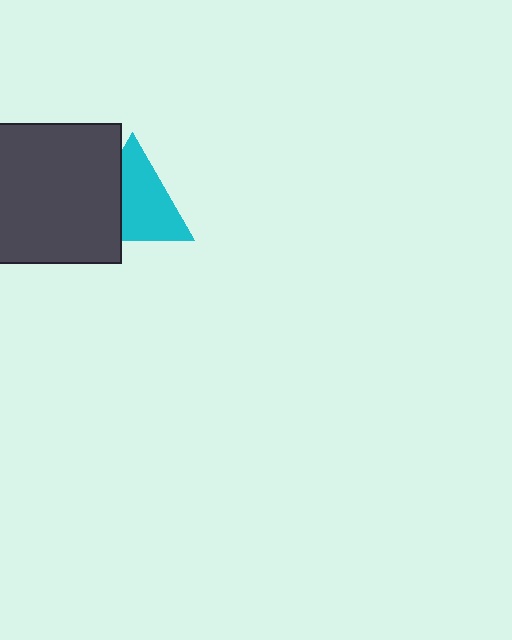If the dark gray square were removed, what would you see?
You would see the complete cyan triangle.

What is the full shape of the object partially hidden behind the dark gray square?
The partially hidden object is a cyan triangle.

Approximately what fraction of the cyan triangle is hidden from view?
Roughly 34% of the cyan triangle is hidden behind the dark gray square.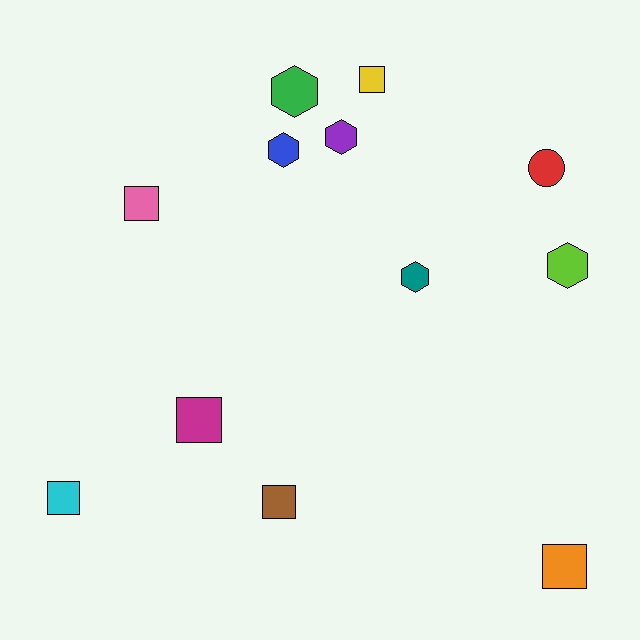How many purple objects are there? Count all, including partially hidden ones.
There is 1 purple object.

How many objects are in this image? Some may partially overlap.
There are 12 objects.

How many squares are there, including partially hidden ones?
There are 6 squares.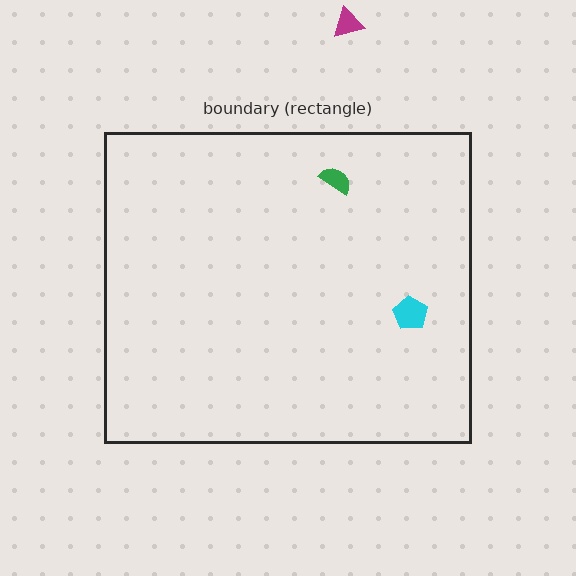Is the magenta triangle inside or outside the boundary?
Outside.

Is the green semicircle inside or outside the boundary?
Inside.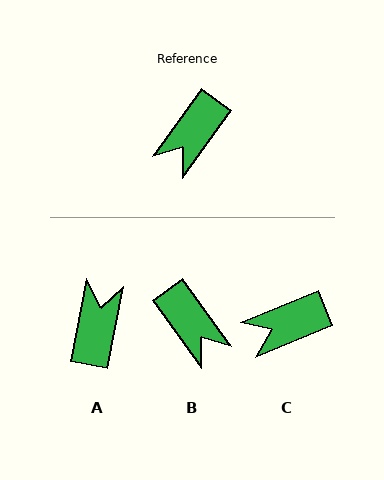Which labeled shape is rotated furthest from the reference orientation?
A, about 155 degrees away.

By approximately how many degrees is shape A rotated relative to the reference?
Approximately 155 degrees clockwise.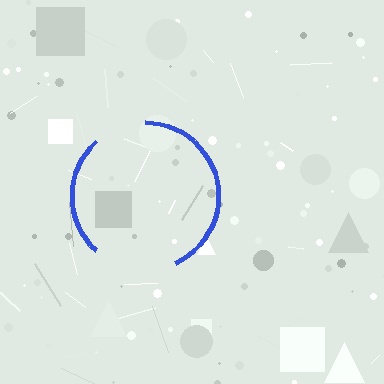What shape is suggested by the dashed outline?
The dashed outline suggests a circle.